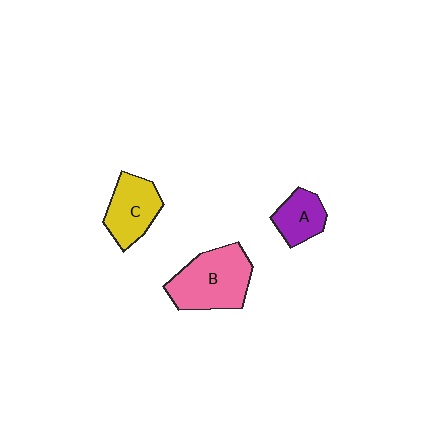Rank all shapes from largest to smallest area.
From largest to smallest: B (pink), C (yellow), A (purple).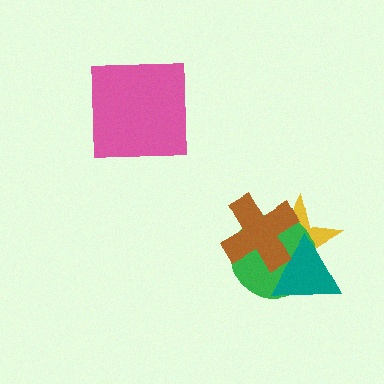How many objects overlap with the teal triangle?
3 objects overlap with the teal triangle.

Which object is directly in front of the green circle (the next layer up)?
The teal triangle is directly in front of the green circle.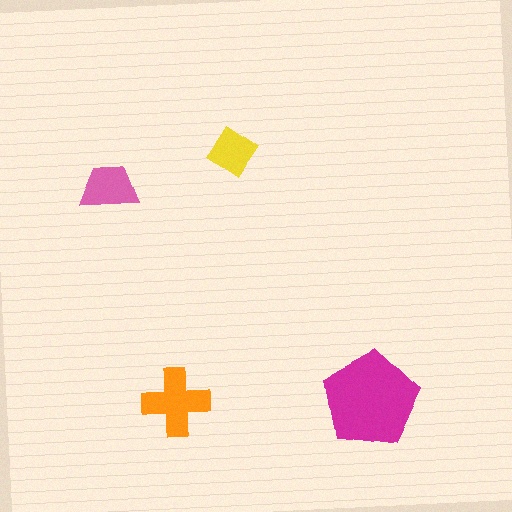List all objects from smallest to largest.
The yellow diamond, the pink trapezoid, the orange cross, the magenta pentagon.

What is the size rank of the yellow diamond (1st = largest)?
4th.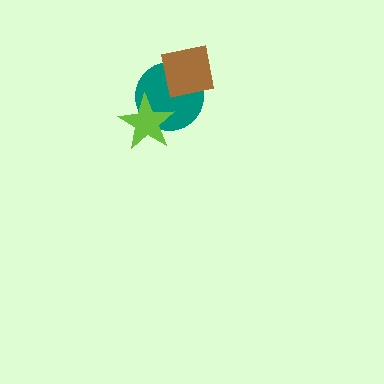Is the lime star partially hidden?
No, no other shape covers it.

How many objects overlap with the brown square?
1 object overlaps with the brown square.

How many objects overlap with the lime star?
1 object overlaps with the lime star.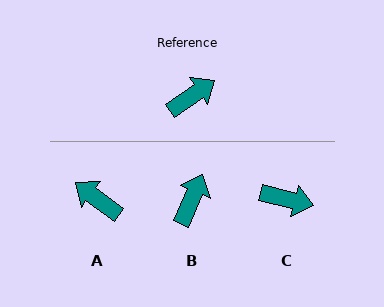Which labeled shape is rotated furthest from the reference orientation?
A, about 108 degrees away.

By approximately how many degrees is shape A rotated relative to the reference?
Approximately 108 degrees counter-clockwise.